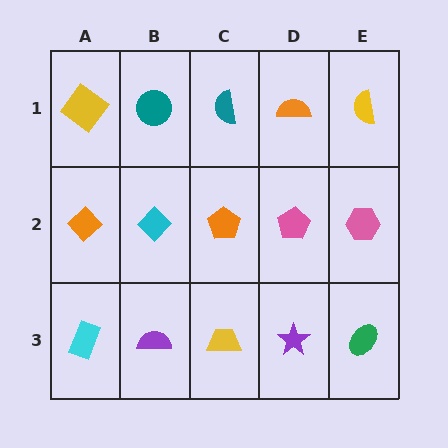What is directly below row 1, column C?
An orange pentagon.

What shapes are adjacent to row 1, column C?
An orange pentagon (row 2, column C), a teal circle (row 1, column B), an orange semicircle (row 1, column D).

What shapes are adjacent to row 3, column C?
An orange pentagon (row 2, column C), a purple semicircle (row 3, column B), a purple star (row 3, column D).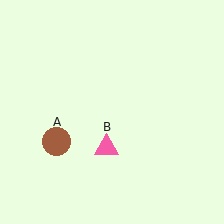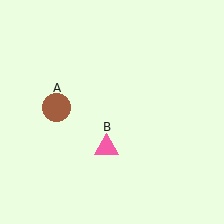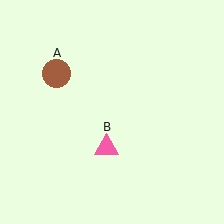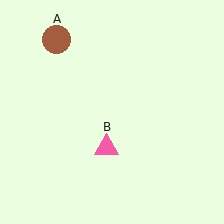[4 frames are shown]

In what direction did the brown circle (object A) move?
The brown circle (object A) moved up.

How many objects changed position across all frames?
1 object changed position: brown circle (object A).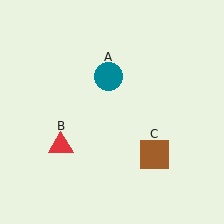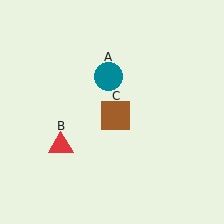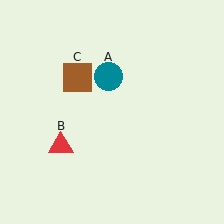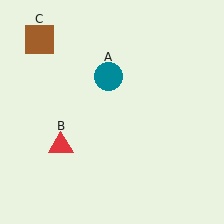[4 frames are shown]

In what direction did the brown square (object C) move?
The brown square (object C) moved up and to the left.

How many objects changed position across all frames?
1 object changed position: brown square (object C).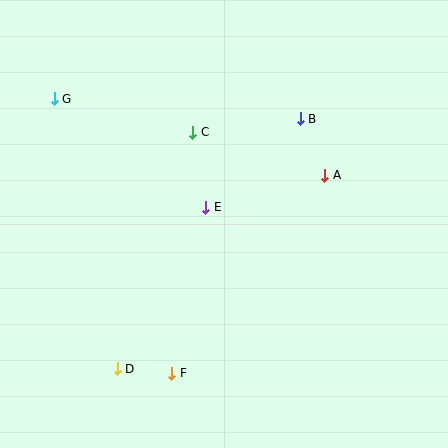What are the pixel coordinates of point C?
Point C is at (193, 132).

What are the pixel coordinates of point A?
Point A is at (325, 175).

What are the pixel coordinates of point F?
Point F is at (172, 373).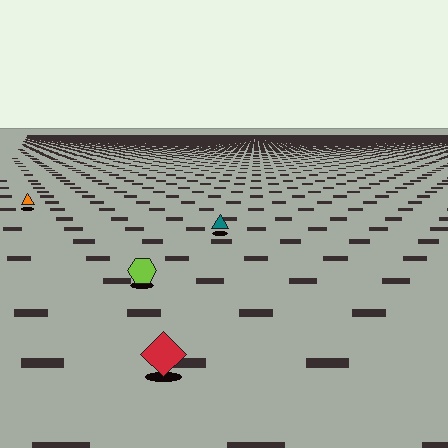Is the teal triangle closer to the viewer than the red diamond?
No. The red diamond is closer — you can tell from the texture gradient: the ground texture is coarser near it.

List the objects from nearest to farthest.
From nearest to farthest: the red diamond, the lime hexagon, the teal triangle, the orange triangle.